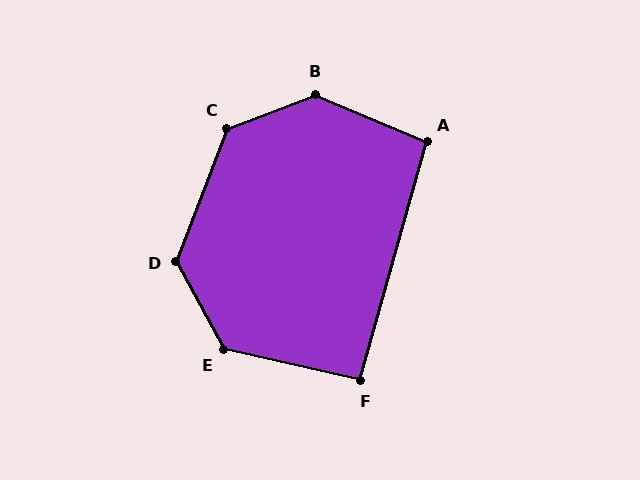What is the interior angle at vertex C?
Approximately 132 degrees (obtuse).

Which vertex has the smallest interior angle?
F, at approximately 93 degrees.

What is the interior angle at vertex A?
Approximately 97 degrees (obtuse).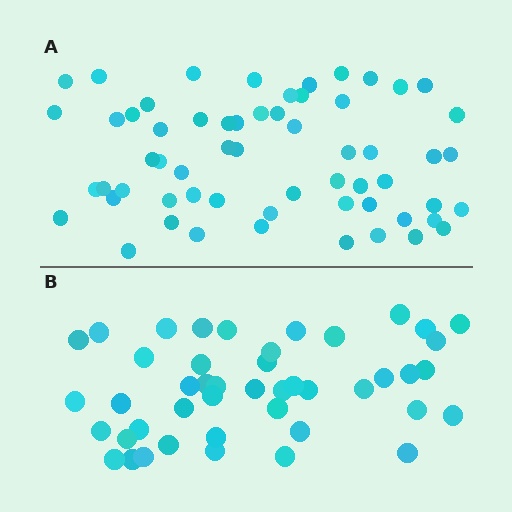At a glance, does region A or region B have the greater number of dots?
Region A (the top region) has more dots.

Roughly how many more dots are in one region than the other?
Region A has approximately 15 more dots than region B.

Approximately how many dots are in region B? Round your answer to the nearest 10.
About 40 dots. (The exact count is 45, which rounds to 40.)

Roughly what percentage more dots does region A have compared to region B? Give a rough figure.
About 35% more.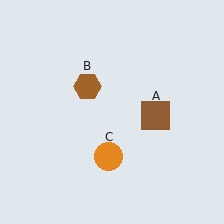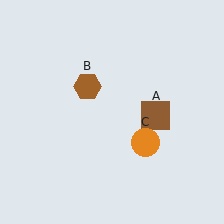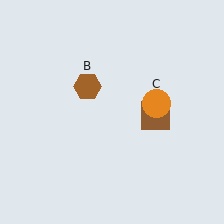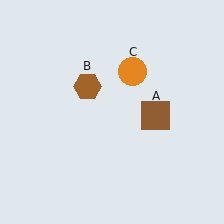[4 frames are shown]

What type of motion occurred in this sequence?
The orange circle (object C) rotated counterclockwise around the center of the scene.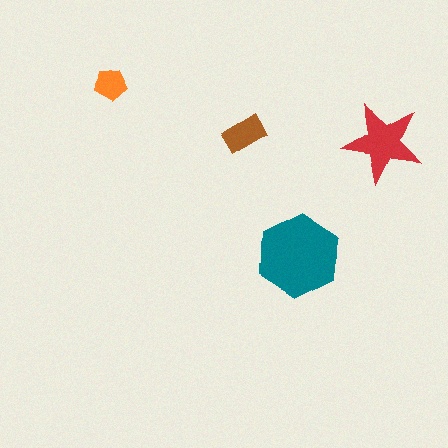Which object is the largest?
The teal hexagon.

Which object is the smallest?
The orange pentagon.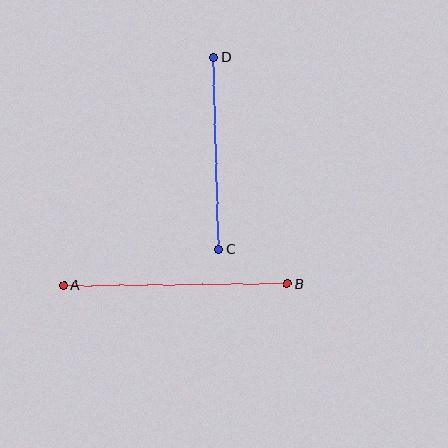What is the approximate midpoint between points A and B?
The midpoint is at approximately (175, 284) pixels.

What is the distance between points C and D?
The distance is approximately 192 pixels.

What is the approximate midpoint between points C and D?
The midpoint is at approximately (217, 153) pixels.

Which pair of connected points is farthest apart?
Points A and B are farthest apart.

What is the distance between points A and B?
The distance is approximately 223 pixels.